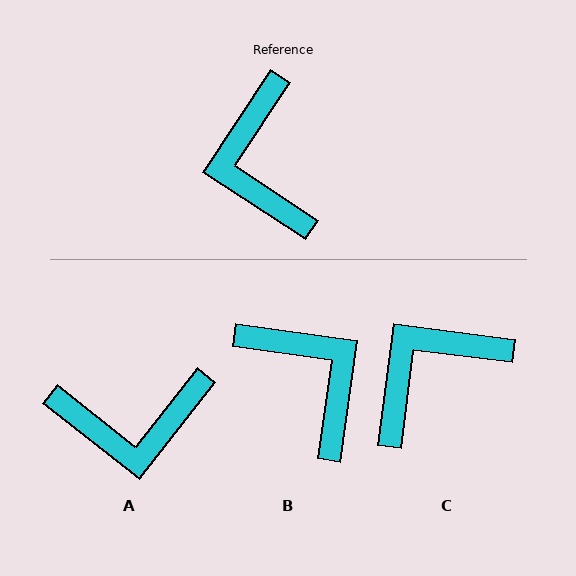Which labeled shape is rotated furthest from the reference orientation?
B, about 155 degrees away.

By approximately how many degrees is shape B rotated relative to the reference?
Approximately 155 degrees clockwise.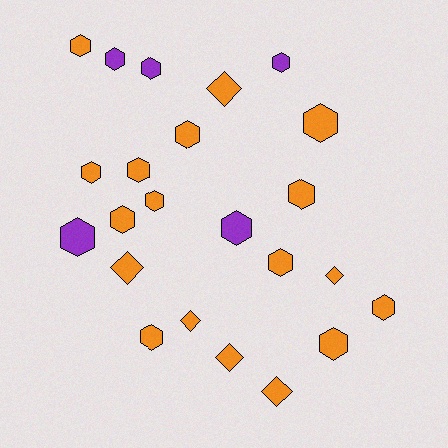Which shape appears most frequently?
Hexagon, with 17 objects.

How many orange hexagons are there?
There are 12 orange hexagons.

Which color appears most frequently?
Orange, with 18 objects.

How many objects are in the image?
There are 23 objects.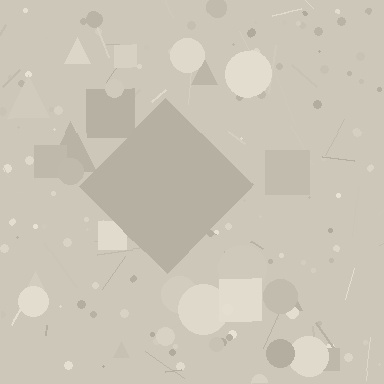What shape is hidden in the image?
A diamond is hidden in the image.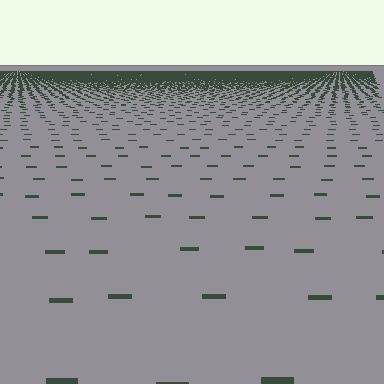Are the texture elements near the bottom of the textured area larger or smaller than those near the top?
Larger. Near the bottom, elements are closer to the viewer and appear at a bigger on-screen size.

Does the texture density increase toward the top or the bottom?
Density increases toward the top.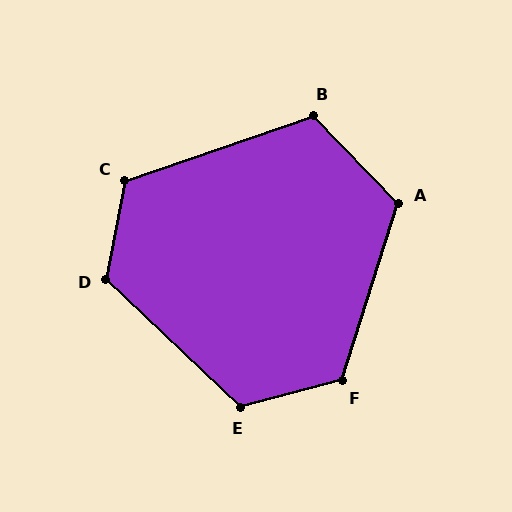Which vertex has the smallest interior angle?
B, at approximately 115 degrees.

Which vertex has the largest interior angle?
D, at approximately 123 degrees.